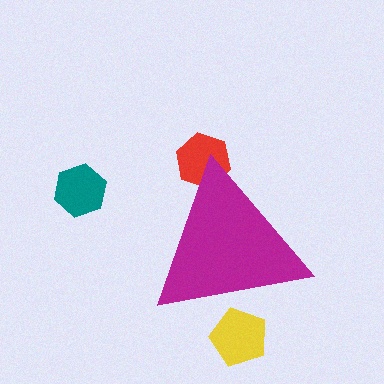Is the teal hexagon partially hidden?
No, the teal hexagon is fully visible.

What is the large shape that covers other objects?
A magenta triangle.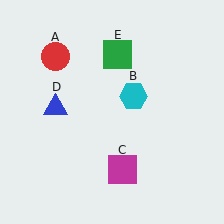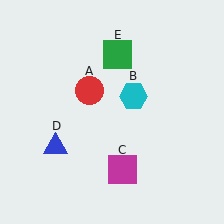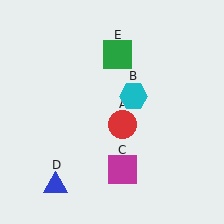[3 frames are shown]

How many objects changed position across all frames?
2 objects changed position: red circle (object A), blue triangle (object D).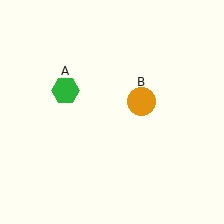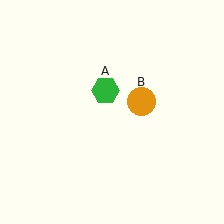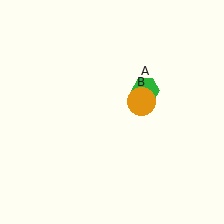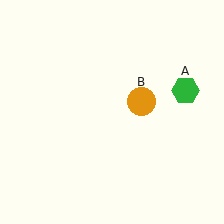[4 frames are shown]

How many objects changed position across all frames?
1 object changed position: green hexagon (object A).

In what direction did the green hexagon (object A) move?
The green hexagon (object A) moved right.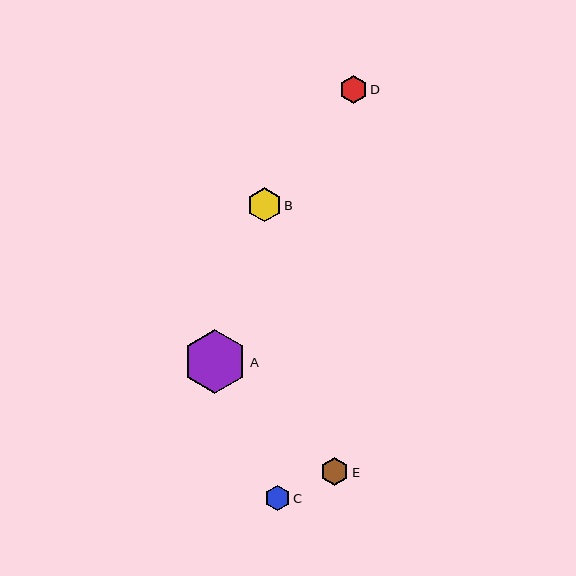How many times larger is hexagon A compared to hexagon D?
Hexagon A is approximately 2.3 times the size of hexagon D.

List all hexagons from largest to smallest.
From largest to smallest: A, B, D, E, C.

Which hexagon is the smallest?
Hexagon C is the smallest with a size of approximately 26 pixels.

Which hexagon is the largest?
Hexagon A is the largest with a size of approximately 64 pixels.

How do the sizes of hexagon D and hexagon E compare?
Hexagon D and hexagon E are approximately the same size.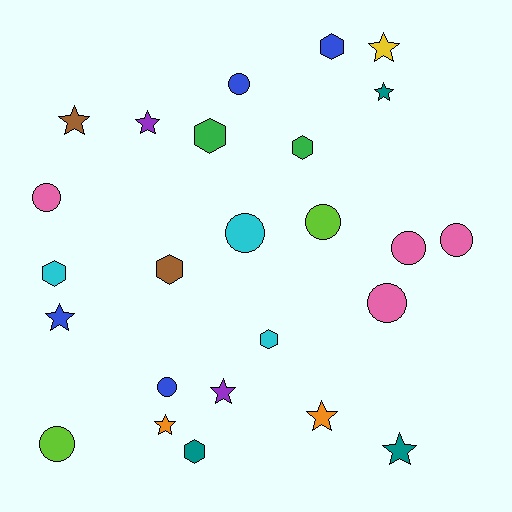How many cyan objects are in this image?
There are 3 cyan objects.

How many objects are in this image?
There are 25 objects.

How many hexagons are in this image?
There are 7 hexagons.